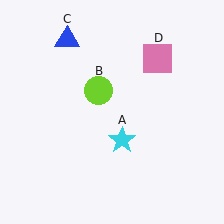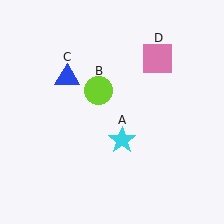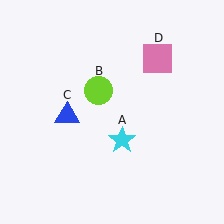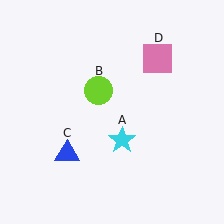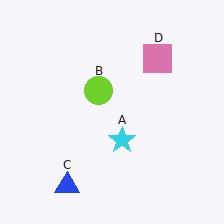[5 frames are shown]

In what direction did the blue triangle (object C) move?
The blue triangle (object C) moved down.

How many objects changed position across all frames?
1 object changed position: blue triangle (object C).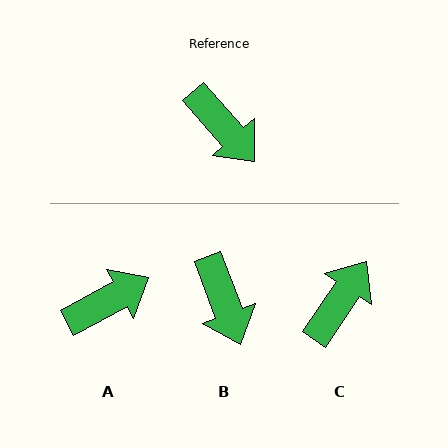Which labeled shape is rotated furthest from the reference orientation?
C, about 105 degrees away.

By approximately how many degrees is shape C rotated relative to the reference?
Approximately 105 degrees counter-clockwise.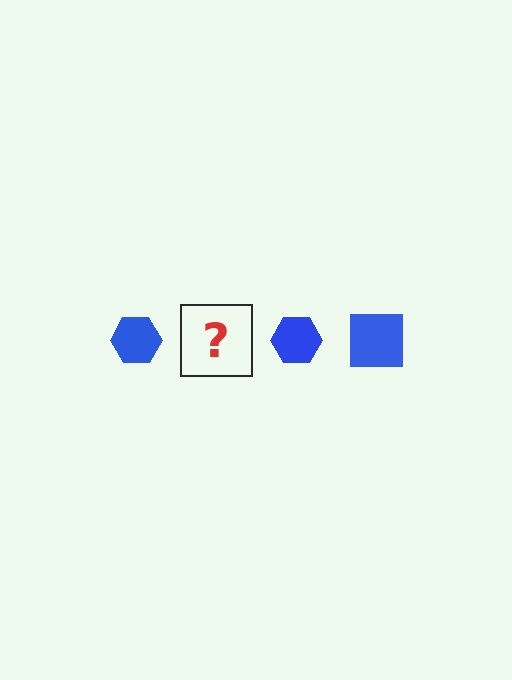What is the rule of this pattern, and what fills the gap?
The rule is that the pattern cycles through hexagon, square shapes in blue. The gap should be filled with a blue square.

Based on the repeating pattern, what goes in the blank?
The blank should be a blue square.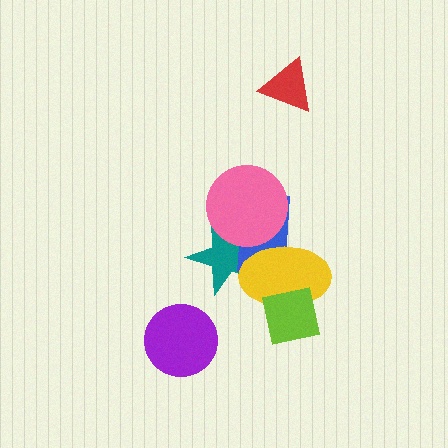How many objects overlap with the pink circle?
2 objects overlap with the pink circle.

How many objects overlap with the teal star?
3 objects overlap with the teal star.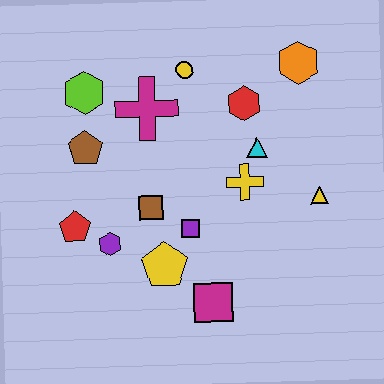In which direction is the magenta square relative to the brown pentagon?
The magenta square is below the brown pentagon.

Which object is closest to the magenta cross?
The yellow circle is closest to the magenta cross.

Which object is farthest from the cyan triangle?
The red pentagon is farthest from the cyan triangle.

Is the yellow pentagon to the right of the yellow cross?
No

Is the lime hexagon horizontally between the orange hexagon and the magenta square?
No